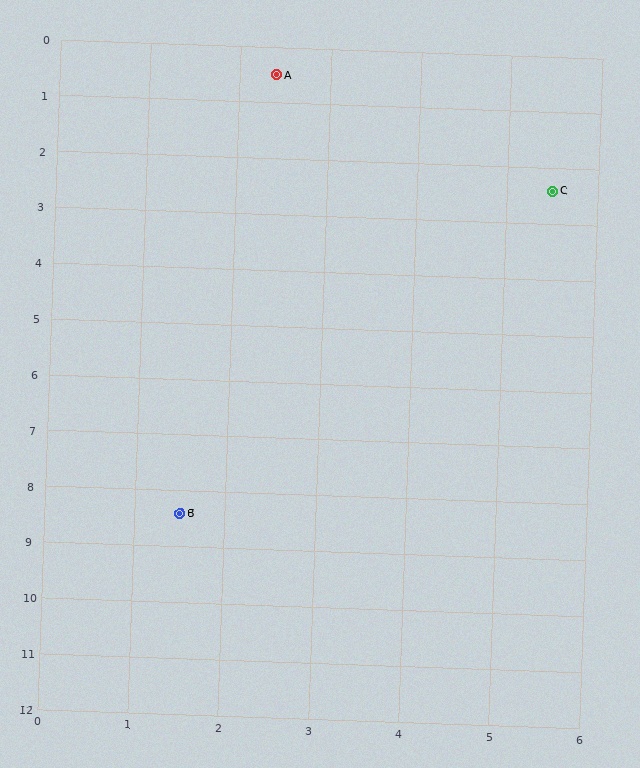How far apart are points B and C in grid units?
Points B and C are about 7.2 grid units apart.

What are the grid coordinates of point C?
Point C is at approximately (5.5, 2.4).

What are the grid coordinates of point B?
Point B is at approximately (1.5, 8.4).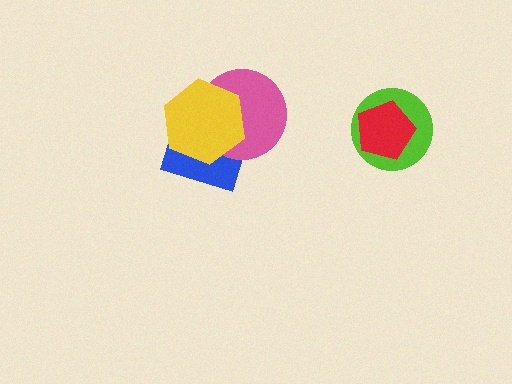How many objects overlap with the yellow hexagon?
2 objects overlap with the yellow hexagon.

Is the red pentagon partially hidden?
No, no other shape covers it.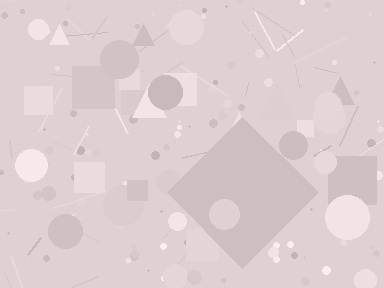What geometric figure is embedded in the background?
A diamond is embedded in the background.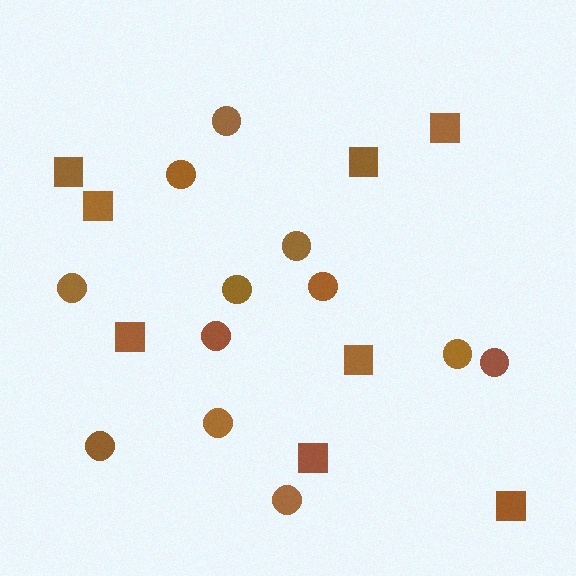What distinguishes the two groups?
There are 2 groups: one group of circles (12) and one group of squares (8).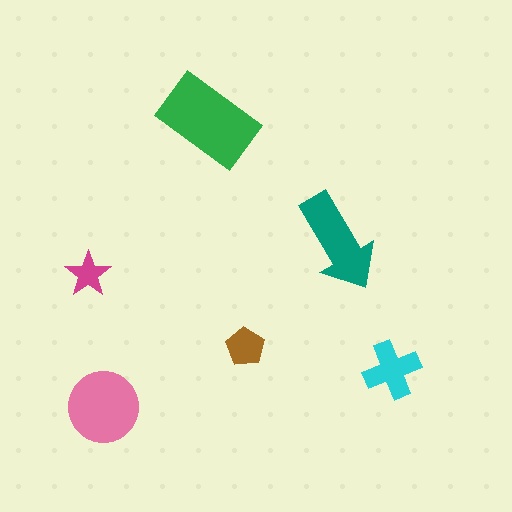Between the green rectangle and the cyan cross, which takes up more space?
The green rectangle.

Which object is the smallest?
The magenta star.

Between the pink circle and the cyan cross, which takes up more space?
The pink circle.